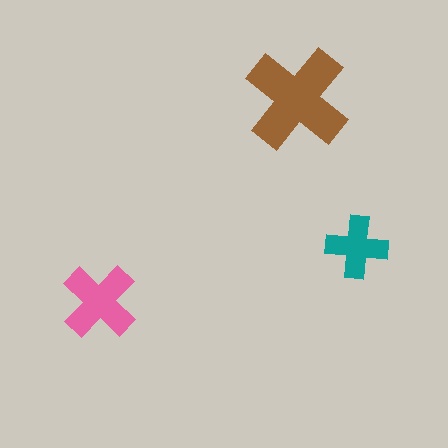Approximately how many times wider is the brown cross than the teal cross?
About 1.5 times wider.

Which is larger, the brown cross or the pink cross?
The brown one.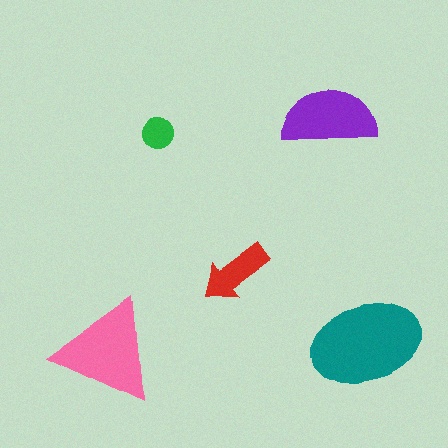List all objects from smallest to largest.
The green circle, the red arrow, the purple semicircle, the pink triangle, the teal ellipse.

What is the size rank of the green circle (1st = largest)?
5th.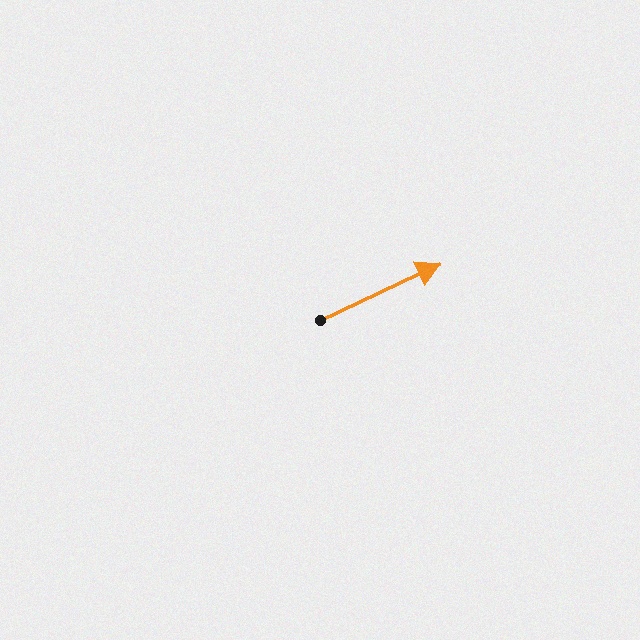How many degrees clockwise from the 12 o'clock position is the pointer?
Approximately 65 degrees.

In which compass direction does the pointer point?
Northeast.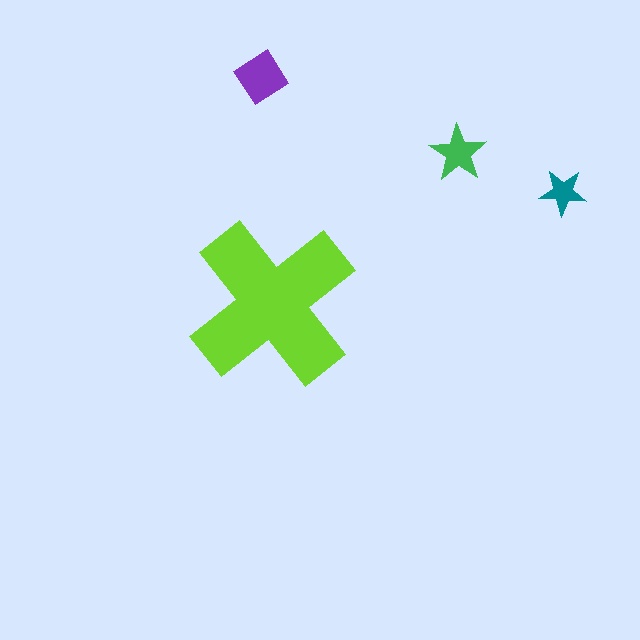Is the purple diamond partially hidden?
No, the purple diamond is fully visible.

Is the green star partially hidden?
No, the green star is fully visible.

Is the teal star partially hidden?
No, the teal star is fully visible.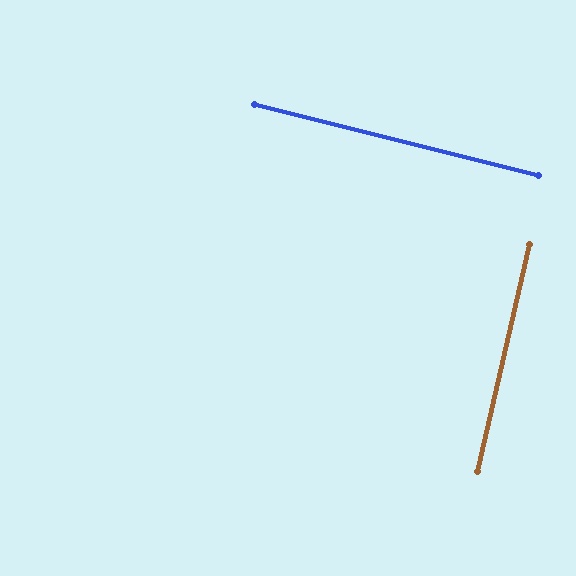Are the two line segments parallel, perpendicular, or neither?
Perpendicular — they meet at approximately 89°.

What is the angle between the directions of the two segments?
Approximately 89 degrees.